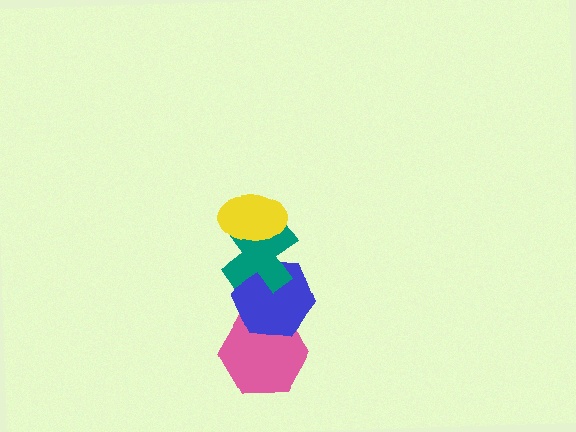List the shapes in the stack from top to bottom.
From top to bottom: the yellow ellipse, the teal cross, the blue hexagon, the pink hexagon.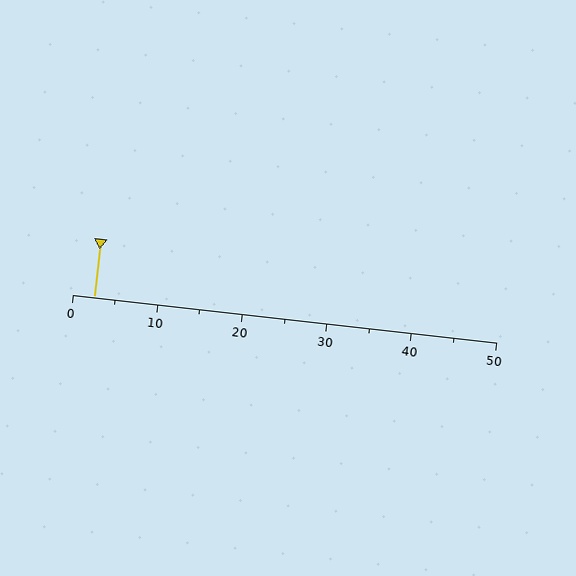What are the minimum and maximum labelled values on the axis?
The axis runs from 0 to 50.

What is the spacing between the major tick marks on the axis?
The major ticks are spaced 10 apart.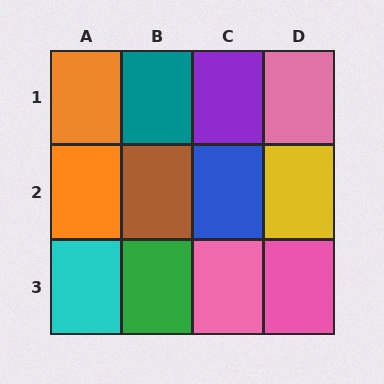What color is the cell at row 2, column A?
Orange.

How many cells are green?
1 cell is green.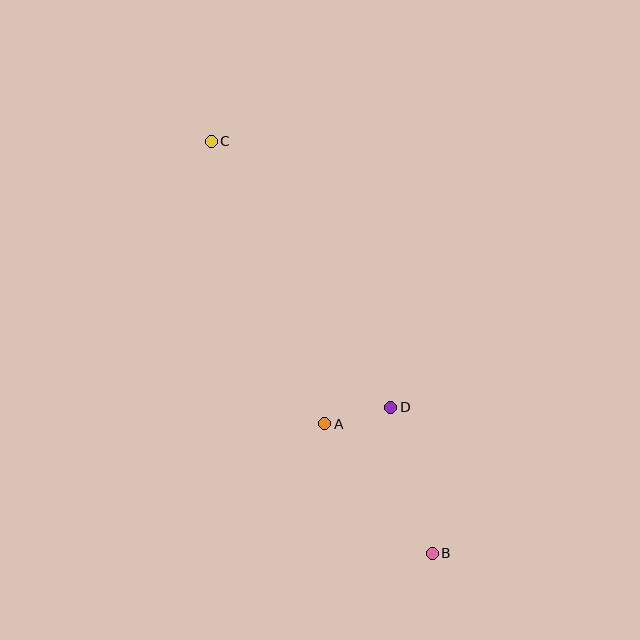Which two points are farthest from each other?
Points B and C are farthest from each other.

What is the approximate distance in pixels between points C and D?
The distance between C and D is approximately 321 pixels.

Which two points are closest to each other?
Points A and D are closest to each other.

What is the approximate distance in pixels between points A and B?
The distance between A and B is approximately 168 pixels.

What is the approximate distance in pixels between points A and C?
The distance between A and C is approximately 305 pixels.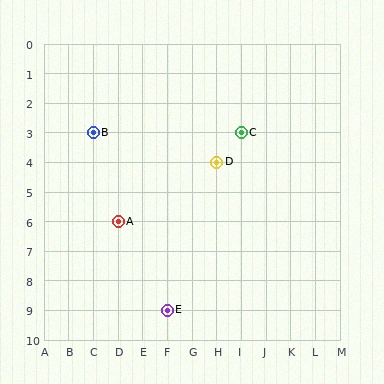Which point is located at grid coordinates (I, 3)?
Point C is at (I, 3).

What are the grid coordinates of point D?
Point D is at grid coordinates (H, 4).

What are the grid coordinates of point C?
Point C is at grid coordinates (I, 3).